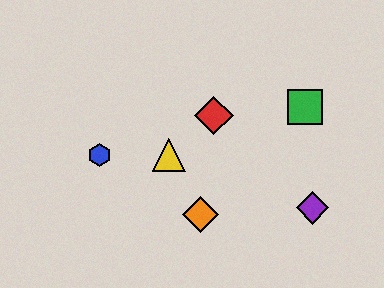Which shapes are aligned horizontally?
The blue hexagon, the yellow triangle are aligned horizontally.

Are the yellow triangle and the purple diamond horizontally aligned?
No, the yellow triangle is at y≈155 and the purple diamond is at y≈208.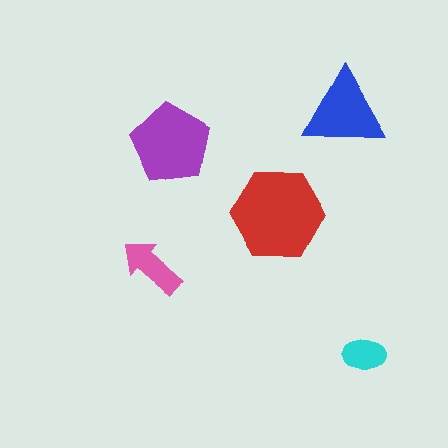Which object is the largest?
The red hexagon.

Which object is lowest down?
The cyan ellipse is bottommost.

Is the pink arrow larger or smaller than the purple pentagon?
Smaller.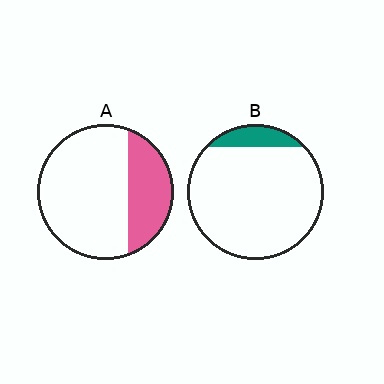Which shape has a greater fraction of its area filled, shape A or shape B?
Shape A.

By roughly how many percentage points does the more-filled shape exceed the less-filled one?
By roughly 20 percentage points (A over B).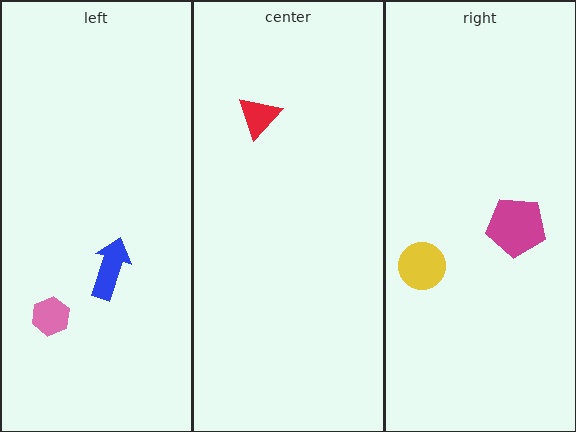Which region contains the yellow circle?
The right region.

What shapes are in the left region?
The blue arrow, the pink hexagon.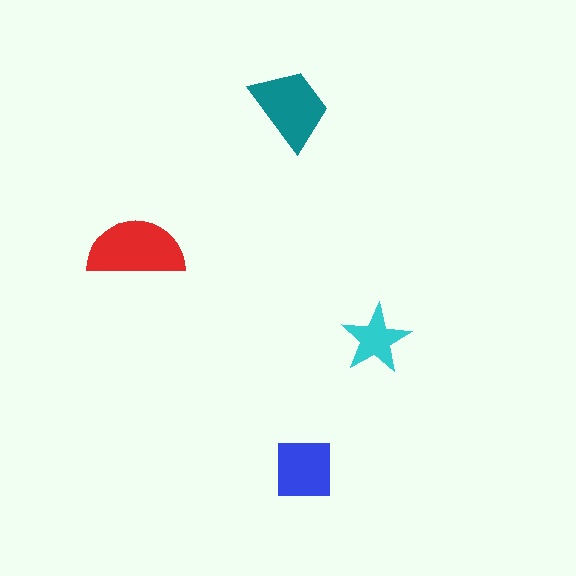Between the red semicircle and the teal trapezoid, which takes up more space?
The red semicircle.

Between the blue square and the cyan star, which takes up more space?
The blue square.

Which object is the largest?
The red semicircle.